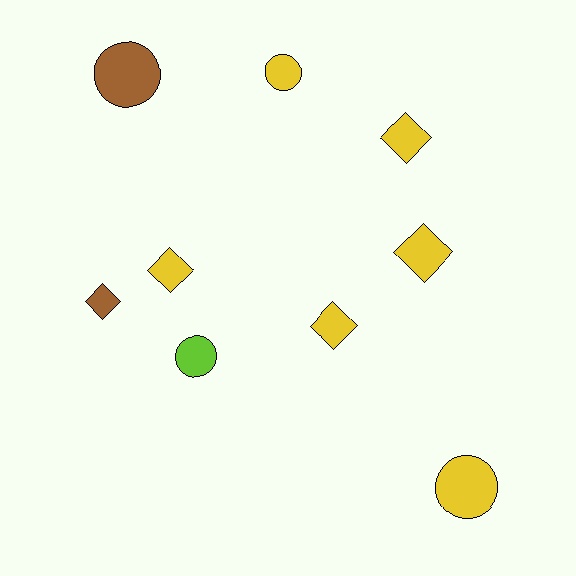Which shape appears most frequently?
Diamond, with 5 objects.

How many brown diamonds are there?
There is 1 brown diamond.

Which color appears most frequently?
Yellow, with 6 objects.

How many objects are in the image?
There are 9 objects.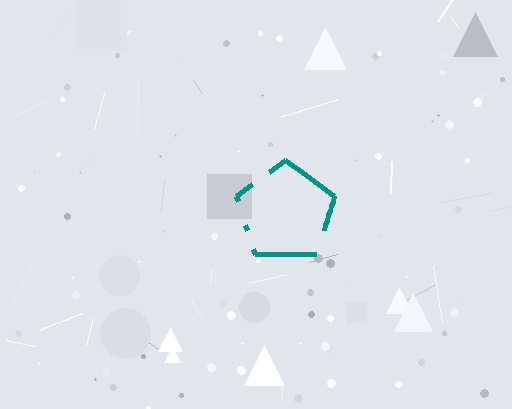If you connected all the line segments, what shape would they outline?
They would outline a pentagon.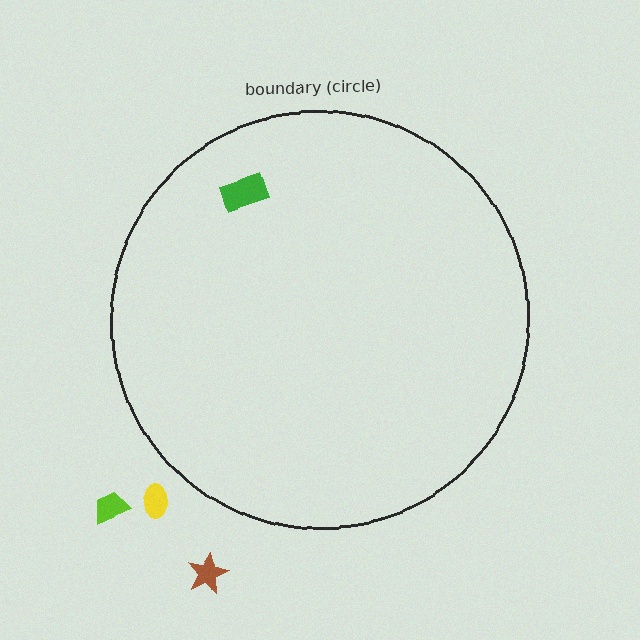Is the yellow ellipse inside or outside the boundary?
Outside.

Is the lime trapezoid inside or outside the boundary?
Outside.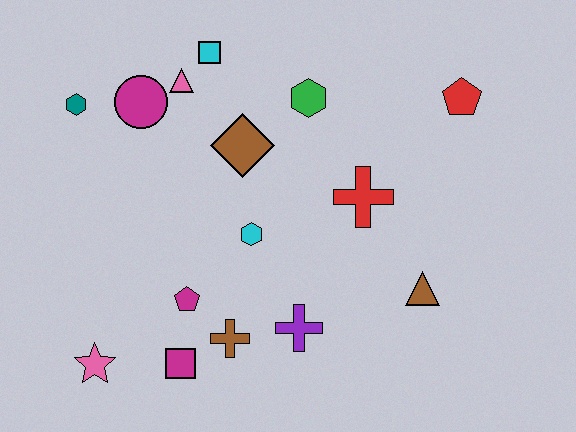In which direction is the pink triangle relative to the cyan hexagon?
The pink triangle is above the cyan hexagon.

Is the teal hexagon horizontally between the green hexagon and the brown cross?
No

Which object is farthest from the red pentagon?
The pink star is farthest from the red pentagon.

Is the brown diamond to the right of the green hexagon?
No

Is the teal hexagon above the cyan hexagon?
Yes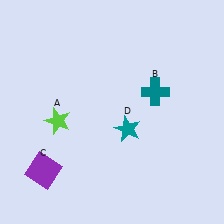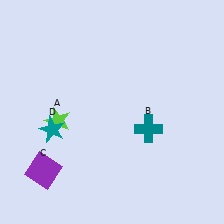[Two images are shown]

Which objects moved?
The objects that moved are: the teal cross (B), the teal star (D).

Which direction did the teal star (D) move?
The teal star (D) moved left.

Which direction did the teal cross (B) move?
The teal cross (B) moved down.